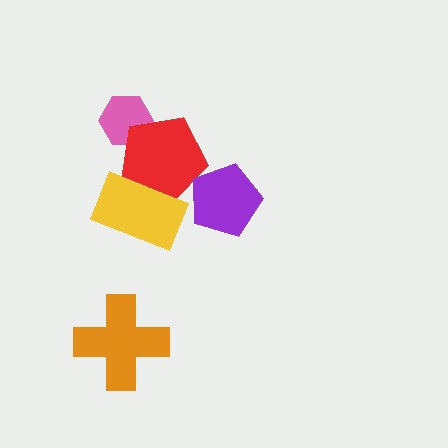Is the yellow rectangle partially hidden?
No, no other shape covers it.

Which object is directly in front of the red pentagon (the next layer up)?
The purple pentagon is directly in front of the red pentagon.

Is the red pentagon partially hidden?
Yes, it is partially covered by another shape.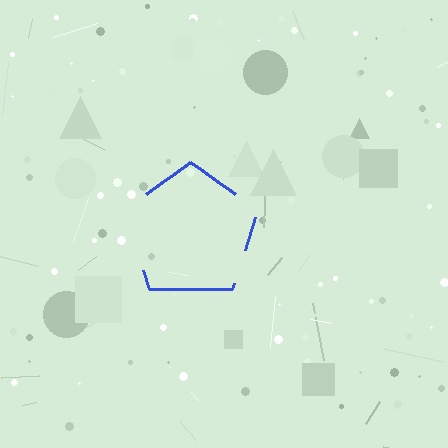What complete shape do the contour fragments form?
The contour fragments form a pentagon.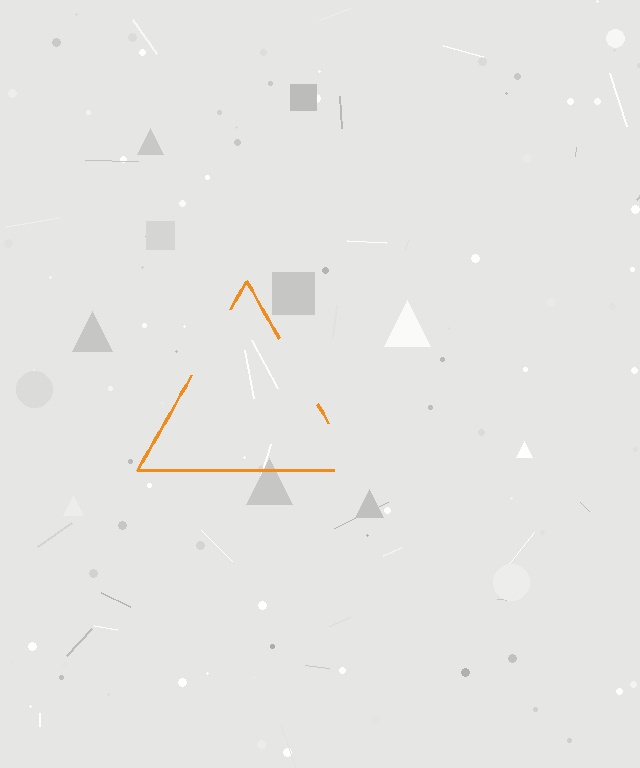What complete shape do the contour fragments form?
The contour fragments form a triangle.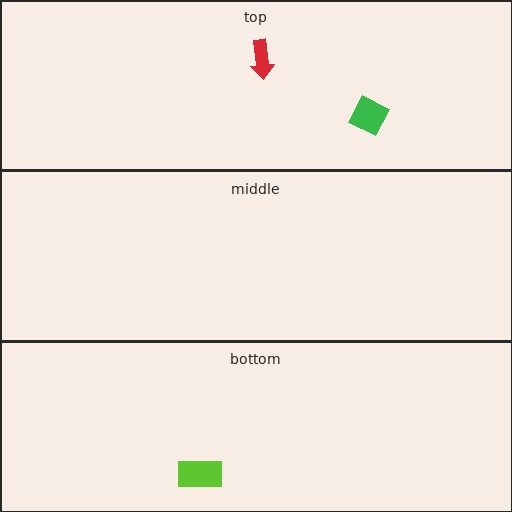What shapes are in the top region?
The green diamond, the red arrow.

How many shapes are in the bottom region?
1.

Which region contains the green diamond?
The top region.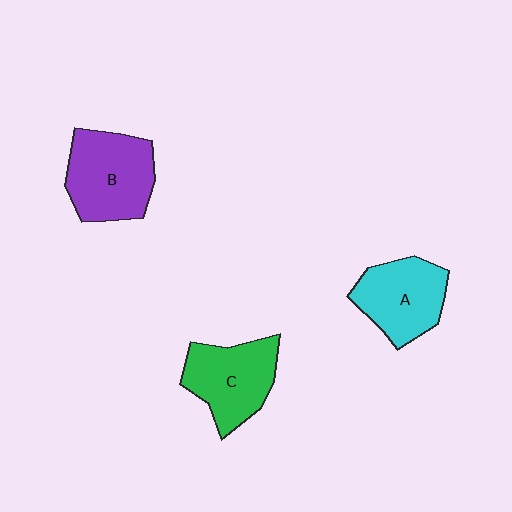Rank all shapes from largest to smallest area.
From largest to smallest: B (purple), C (green), A (cyan).